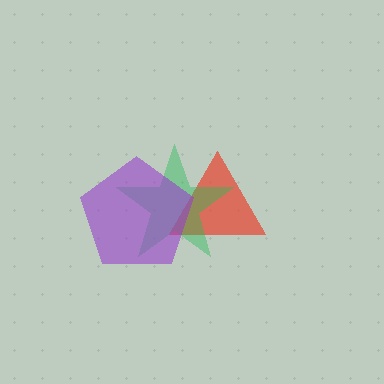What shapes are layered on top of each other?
The layered shapes are: a red triangle, a green star, a purple pentagon.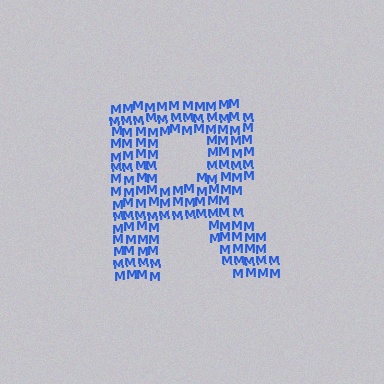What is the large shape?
The large shape is the letter R.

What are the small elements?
The small elements are letter M's.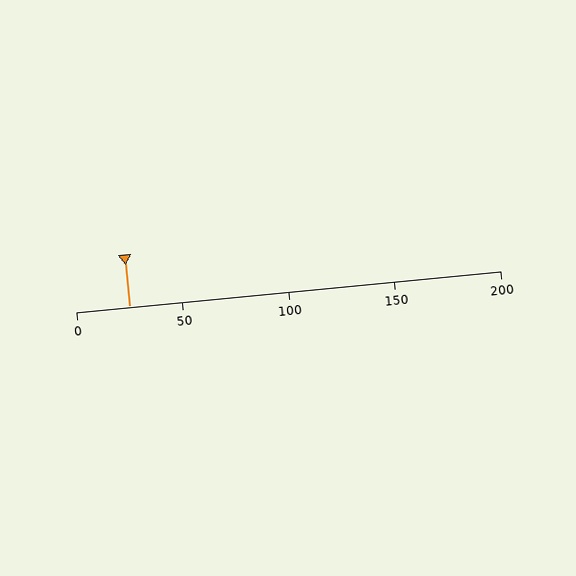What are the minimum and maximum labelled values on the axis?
The axis runs from 0 to 200.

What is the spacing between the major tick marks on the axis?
The major ticks are spaced 50 apart.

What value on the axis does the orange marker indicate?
The marker indicates approximately 25.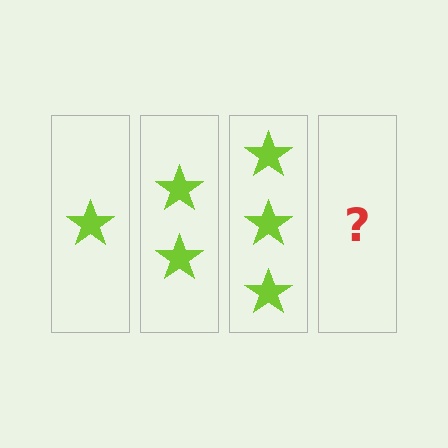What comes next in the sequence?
The next element should be 4 stars.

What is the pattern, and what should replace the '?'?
The pattern is that each step adds one more star. The '?' should be 4 stars.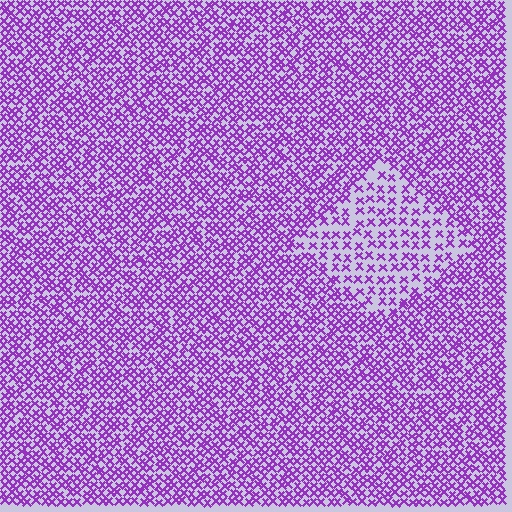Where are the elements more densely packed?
The elements are more densely packed outside the diamond boundary.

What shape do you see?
I see a diamond.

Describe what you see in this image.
The image contains small purple elements arranged at two different densities. A diamond-shaped region is visible where the elements are less densely packed than the surrounding area.